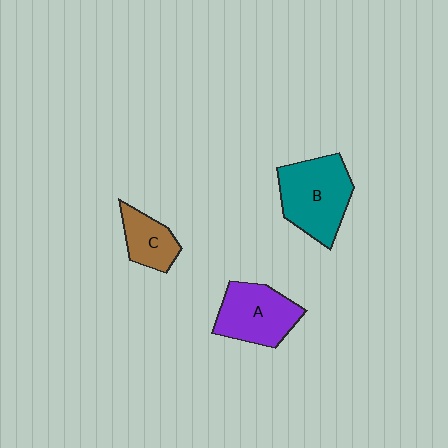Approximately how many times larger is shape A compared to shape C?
Approximately 1.6 times.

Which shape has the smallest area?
Shape C (brown).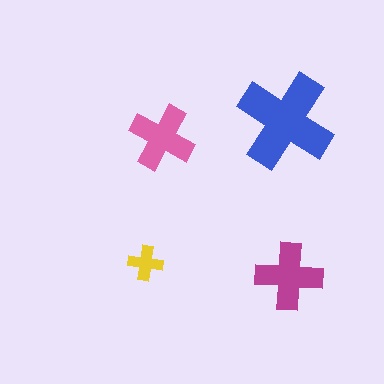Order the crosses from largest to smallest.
the blue one, the magenta one, the pink one, the yellow one.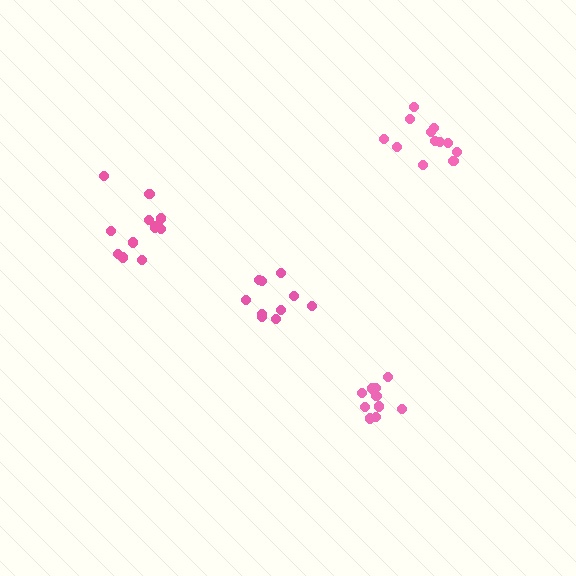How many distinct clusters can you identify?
There are 4 distinct clusters.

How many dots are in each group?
Group 1: 12 dots, Group 2: 11 dots, Group 3: 12 dots, Group 4: 10 dots (45 total).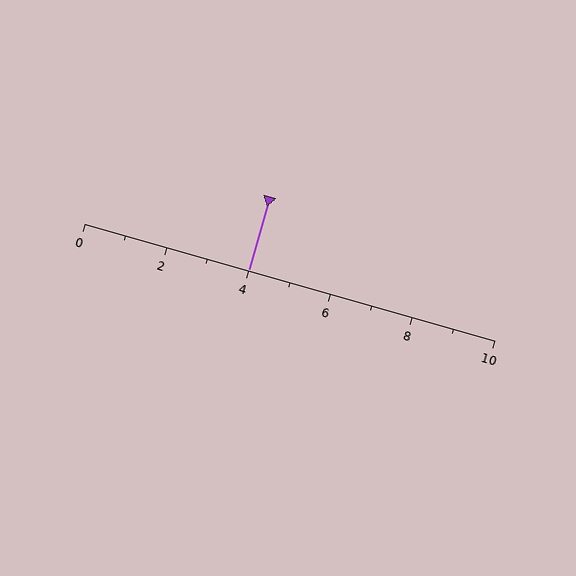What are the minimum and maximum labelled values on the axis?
The axis runs from 0 to 10.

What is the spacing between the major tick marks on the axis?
The major ticks are spaced 2 apart.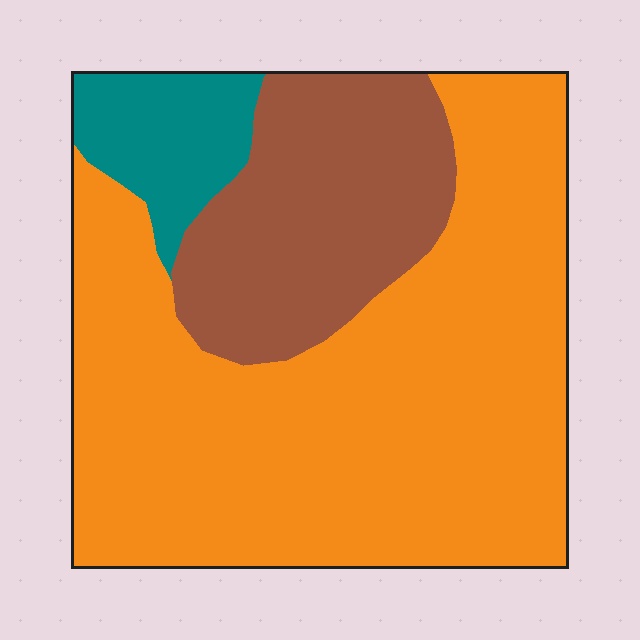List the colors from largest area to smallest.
From largest to smallest: orange, brown, teal.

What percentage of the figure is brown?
Brown covers about 25% of the figure.